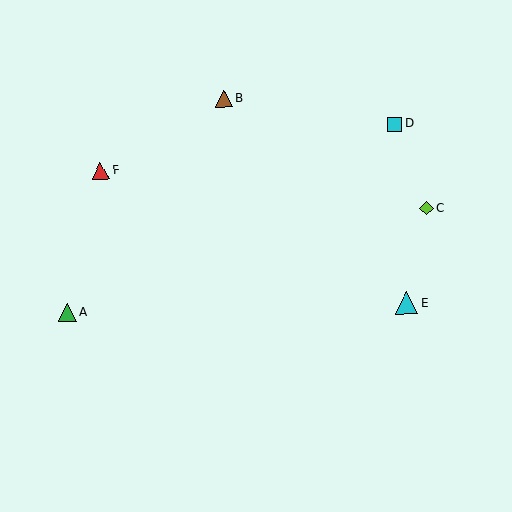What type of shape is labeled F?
Shape F is a red triangle.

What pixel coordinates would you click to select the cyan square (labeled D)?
Click at (395, 124) to select the cyan square D.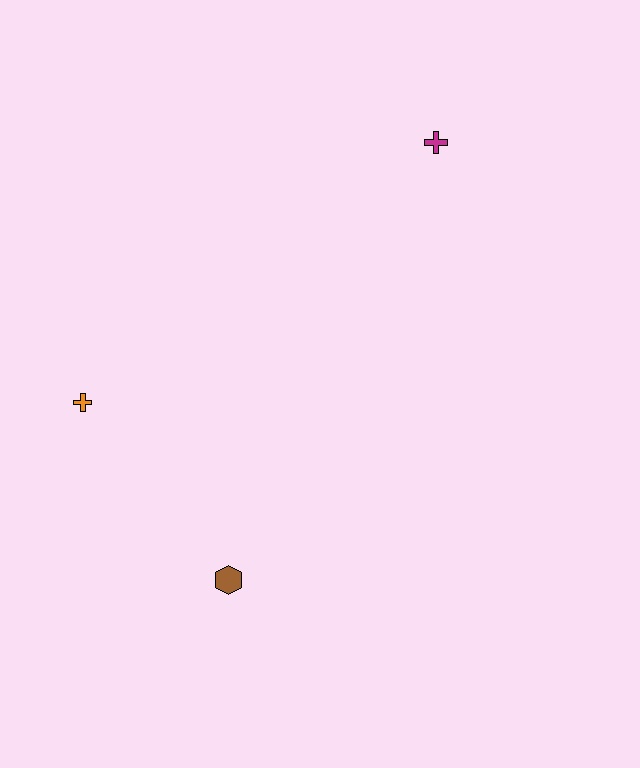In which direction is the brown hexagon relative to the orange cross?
The brown hexagon is below the orange cross.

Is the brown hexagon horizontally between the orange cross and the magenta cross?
Yes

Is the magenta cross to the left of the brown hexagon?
No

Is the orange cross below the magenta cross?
Yes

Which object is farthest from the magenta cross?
The brown hexagon is farthest from the magenta cross.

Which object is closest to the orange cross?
The brown hexagon is closest to the orange cross.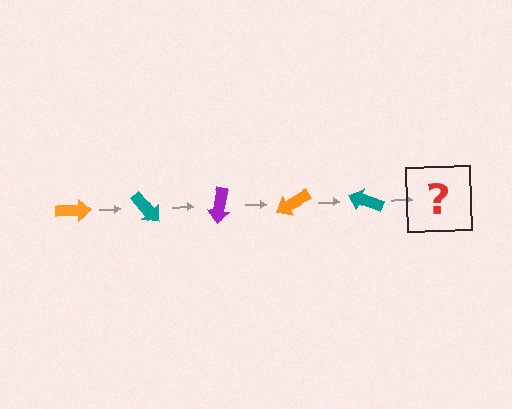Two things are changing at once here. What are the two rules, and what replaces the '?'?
The two rules are that it rotates 50 degrees each step and the color cycles through orange, teal, and purple. The '?' should be a purple arrow, rotated 250 degrees from the start.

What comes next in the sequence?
The next element should be a purple arrow, rotated 250 degrees from the start.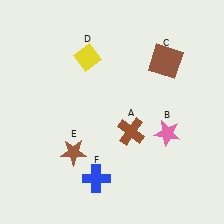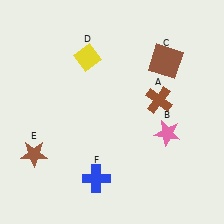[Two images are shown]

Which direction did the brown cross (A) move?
The brown cross (A) moved up.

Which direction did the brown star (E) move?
The brown star (E) moved left.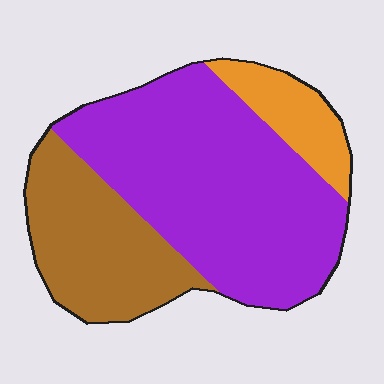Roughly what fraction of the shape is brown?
Brown covers around 30% of the shape.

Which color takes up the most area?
Purple, at roughly 60%.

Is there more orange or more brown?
Brown.